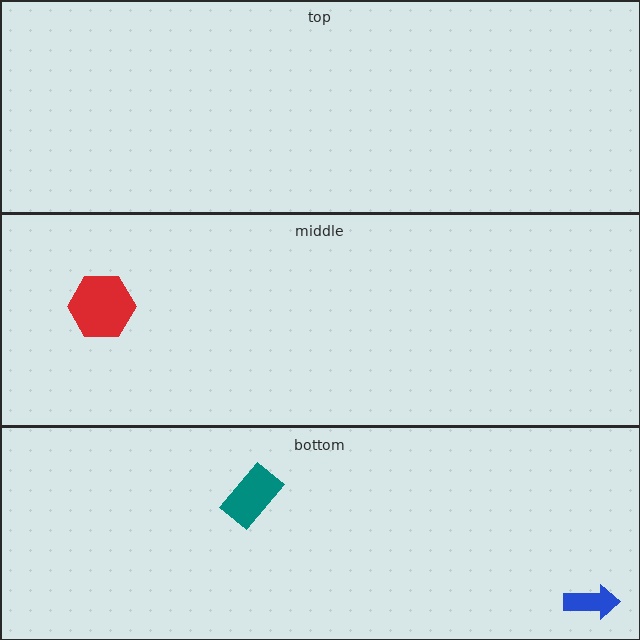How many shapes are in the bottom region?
2.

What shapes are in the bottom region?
The teal rectangle, the blue arrow.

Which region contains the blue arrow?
The bottom region.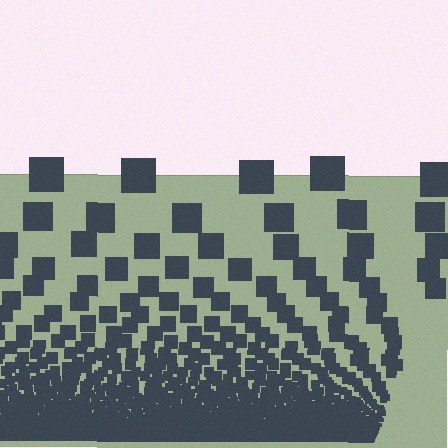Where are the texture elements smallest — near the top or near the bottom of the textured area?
Near the bottom.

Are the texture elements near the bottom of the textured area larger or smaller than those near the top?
Smaller. The gradient is inverted — elements near the bottom are smaller and denser.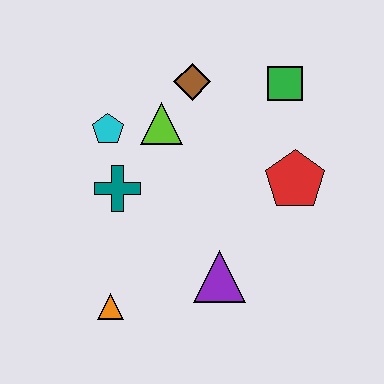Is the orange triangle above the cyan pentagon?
No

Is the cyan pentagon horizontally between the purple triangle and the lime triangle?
No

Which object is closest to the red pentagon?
The green square is closest to the red pentagon.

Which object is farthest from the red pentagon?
The orange triangle is farthest from the red pentagon.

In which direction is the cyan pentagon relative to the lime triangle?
The cyan pentagon is to the left of the lime triangle.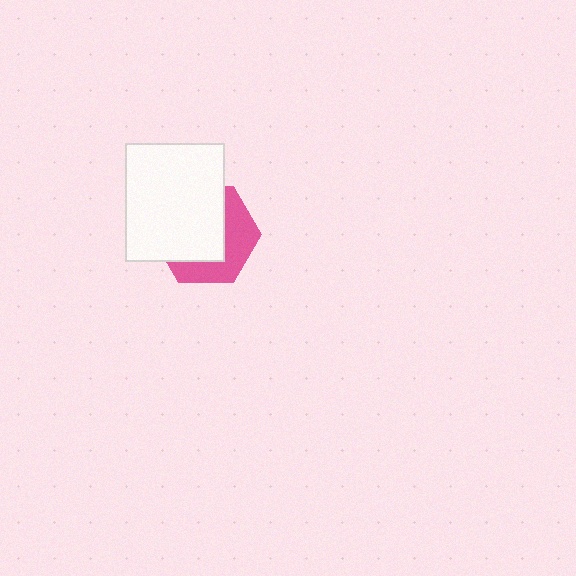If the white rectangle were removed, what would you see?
You would see the complete pink hexagon.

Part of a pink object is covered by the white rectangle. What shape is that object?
It is a hexagon.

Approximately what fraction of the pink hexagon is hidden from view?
Roughly 59% of the pink hexagon is hidden behind the white rectangle.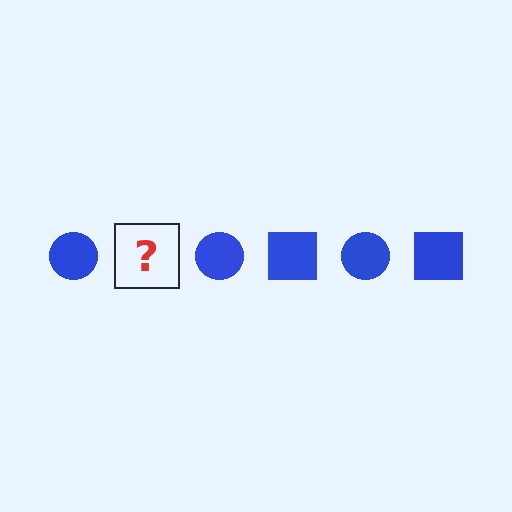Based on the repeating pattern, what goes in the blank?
The blank should be a blue square.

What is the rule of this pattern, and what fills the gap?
The rule is that the pattern cycles through circle, square shapes in blue. The gap should be filled with a blue square.